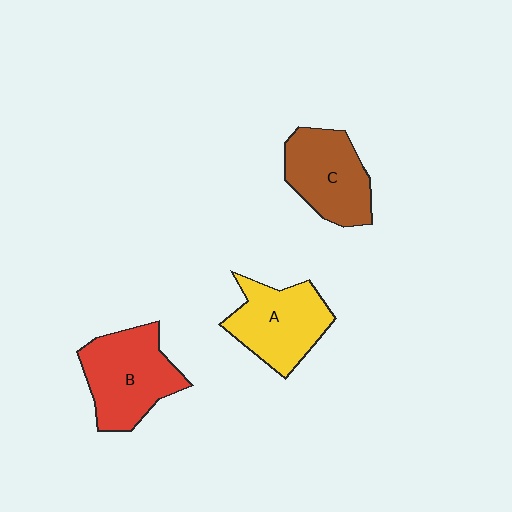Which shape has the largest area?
Shape B (red).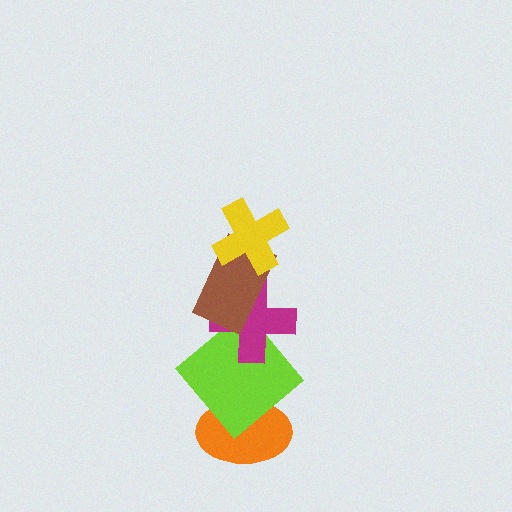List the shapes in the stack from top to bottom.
From top to bottom: the yellow cross, the brown rectangle, the magenta cross, the lime diamond, the orange ellipse.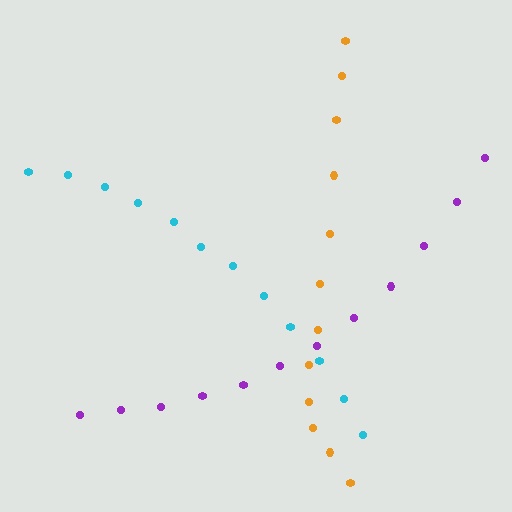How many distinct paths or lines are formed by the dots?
There are 3 distinct paths.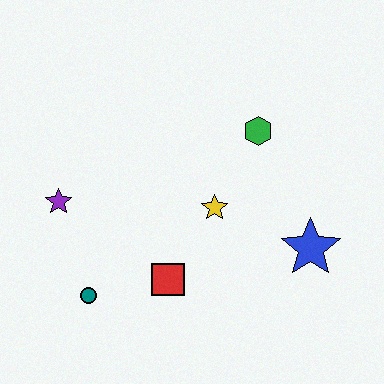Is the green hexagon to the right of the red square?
Yes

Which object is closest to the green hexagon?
The yellow star is closest to the green hexagon.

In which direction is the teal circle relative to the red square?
The teal circle is to the left of the red square.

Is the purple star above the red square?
Yes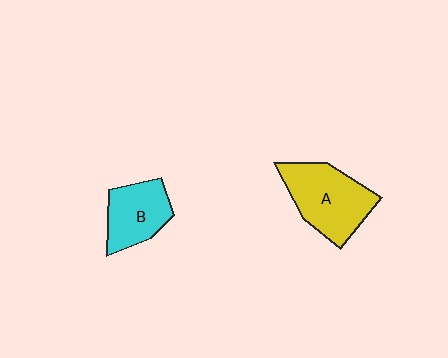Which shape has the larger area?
Shape A (yellow).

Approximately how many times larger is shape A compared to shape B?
Approximately 1.4 times.